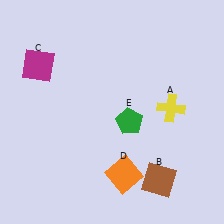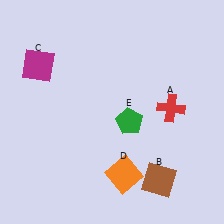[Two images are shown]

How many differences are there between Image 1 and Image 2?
There is 1 difference between the two images.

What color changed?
The cross (A) changed from yellow in Image 1 to red in Image 2.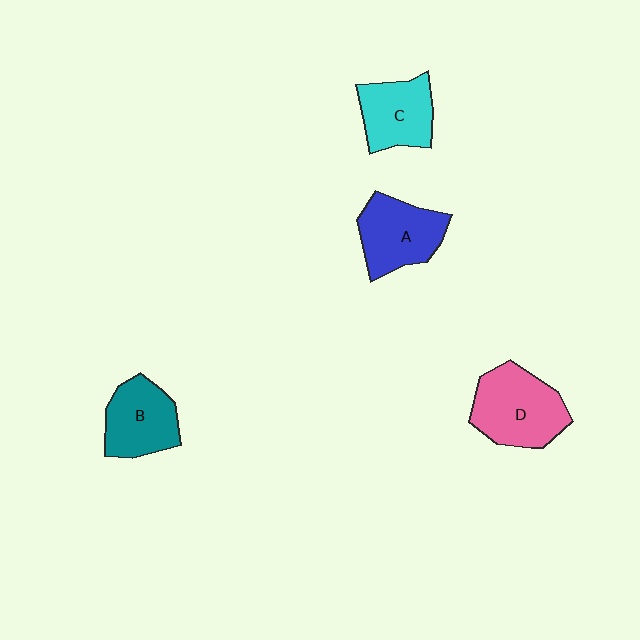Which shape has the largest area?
Shape D (pink).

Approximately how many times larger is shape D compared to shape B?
Approximately 1.3 times.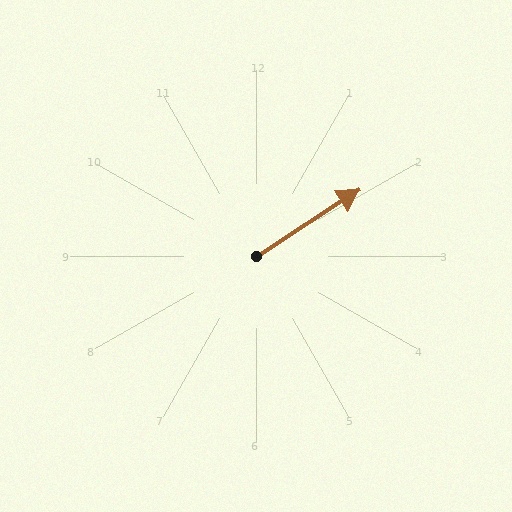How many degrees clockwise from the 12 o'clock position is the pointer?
Approximately 57 degrees.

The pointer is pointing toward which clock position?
Roughly 2 o'clock.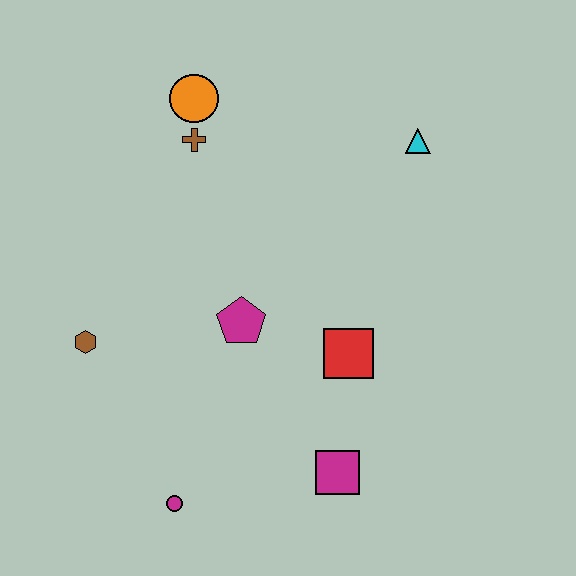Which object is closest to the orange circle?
The brown cross is closest to the orange circle.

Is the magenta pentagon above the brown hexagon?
Yes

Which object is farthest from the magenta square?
The orange circle is farthest from the magenta square.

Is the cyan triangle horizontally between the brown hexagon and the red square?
No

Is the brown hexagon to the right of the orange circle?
No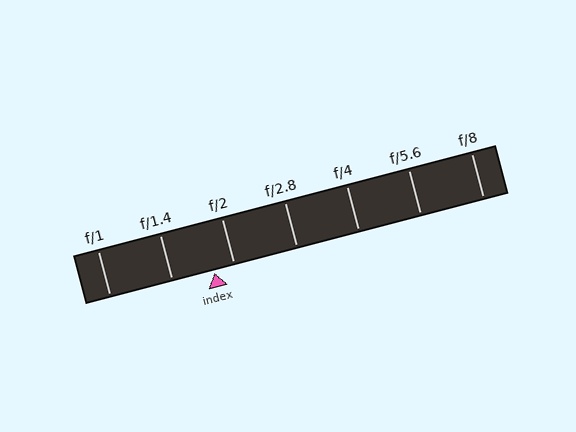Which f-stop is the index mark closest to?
The index mark is closest to f/2.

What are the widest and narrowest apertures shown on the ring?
The widest aperture shown is f/1 and the narrowest is f/8.